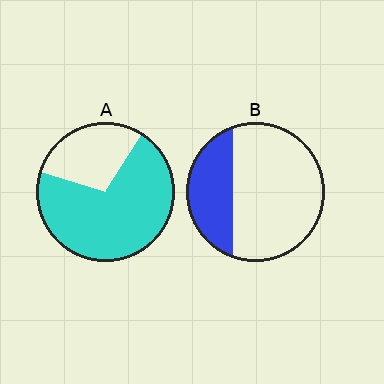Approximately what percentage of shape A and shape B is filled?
A is approximately 70% and B is approximately 30%.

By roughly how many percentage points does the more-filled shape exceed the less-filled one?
By roughly 40 percentage points (A over B).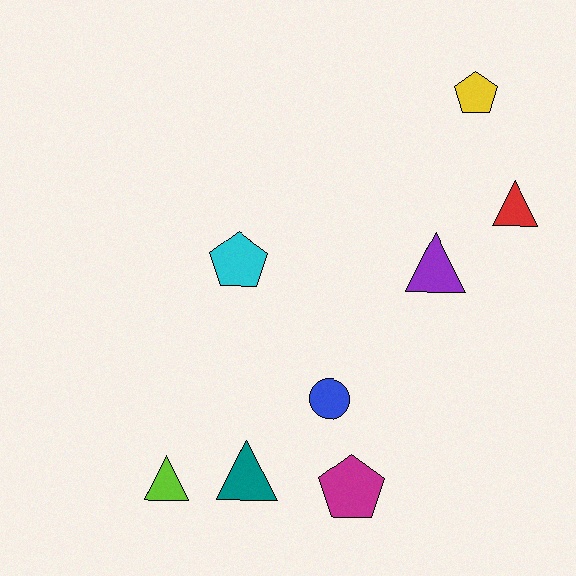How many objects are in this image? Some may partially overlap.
There are 8 objects.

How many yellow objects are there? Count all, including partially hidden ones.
There is 1 yellow object.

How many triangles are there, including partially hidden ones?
There are 4 triangles.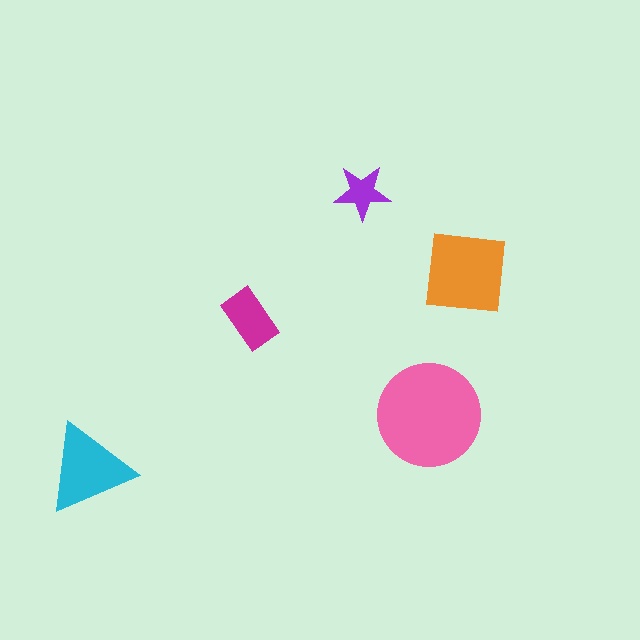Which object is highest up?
The purple star is topmost.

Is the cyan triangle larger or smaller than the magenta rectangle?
Larger.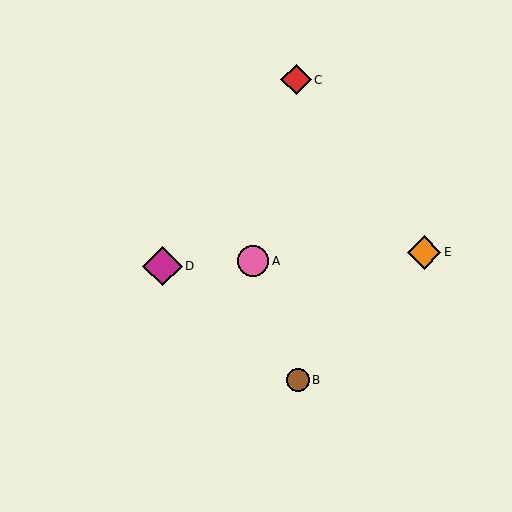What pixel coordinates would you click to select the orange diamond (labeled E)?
Click at (424, 252) to select the orange diamond E.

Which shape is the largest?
The magenta diamond (labeled D) is the largest.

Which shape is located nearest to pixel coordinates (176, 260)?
The magenta diamond (labeled D) at (163, 266) is nearest to that location.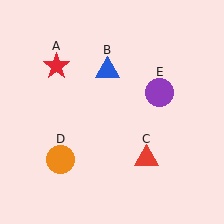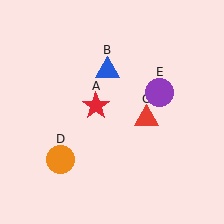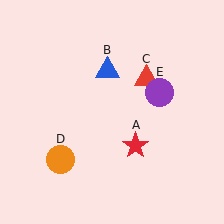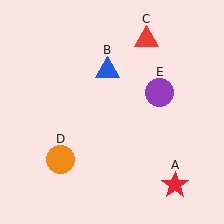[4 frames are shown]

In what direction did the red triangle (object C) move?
The red triangle (object C) moved up.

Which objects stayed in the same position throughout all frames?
Blue triangle (object B) and orange circle (object D) and purple circle (object E) remained stationary.